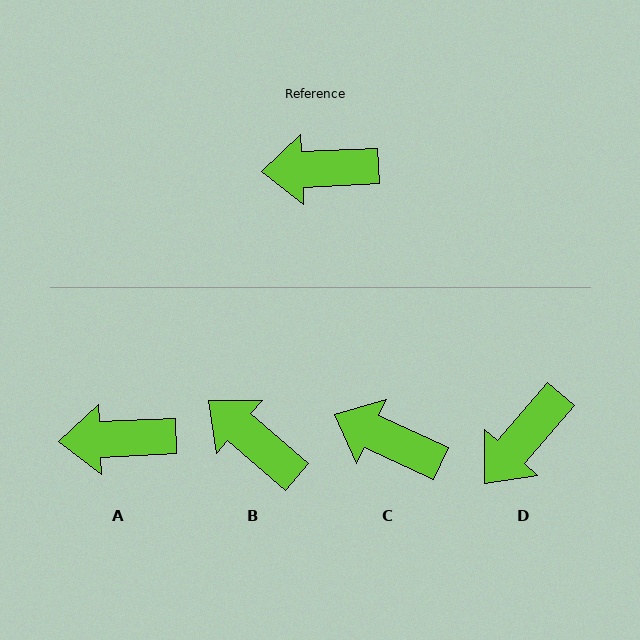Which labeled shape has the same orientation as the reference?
A.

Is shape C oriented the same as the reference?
No, it is off by about 27 degrees.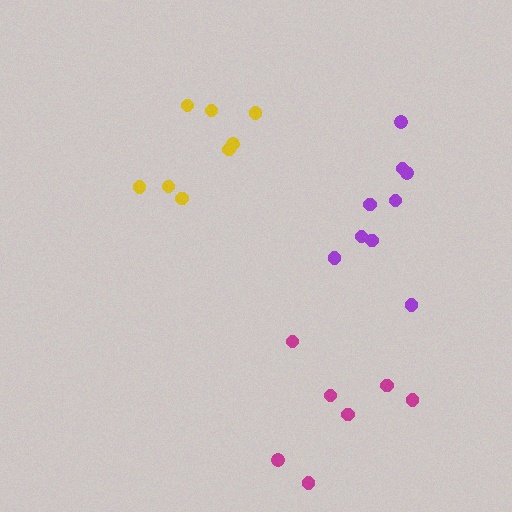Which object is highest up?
The yellow cluster is topmost.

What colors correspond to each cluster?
The clusters are colored: magenta, yellow, purple.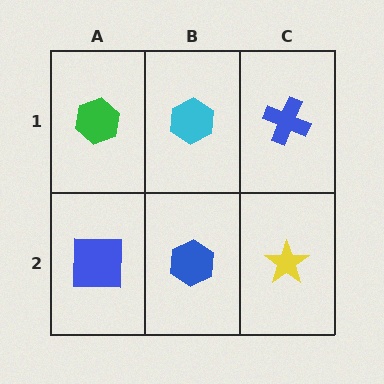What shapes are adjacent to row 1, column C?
A yellow star (row 2, column C), a cyan hexagon (row 1, column B).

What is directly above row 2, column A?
A green hexagon.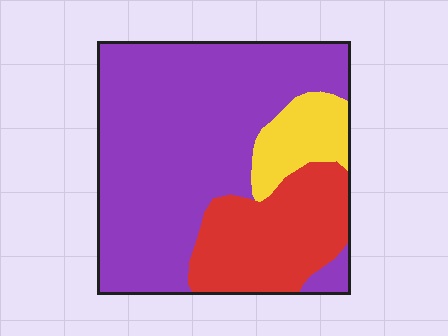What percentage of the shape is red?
Red takes up about one quarter (1/4) of the shape.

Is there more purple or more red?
Purple.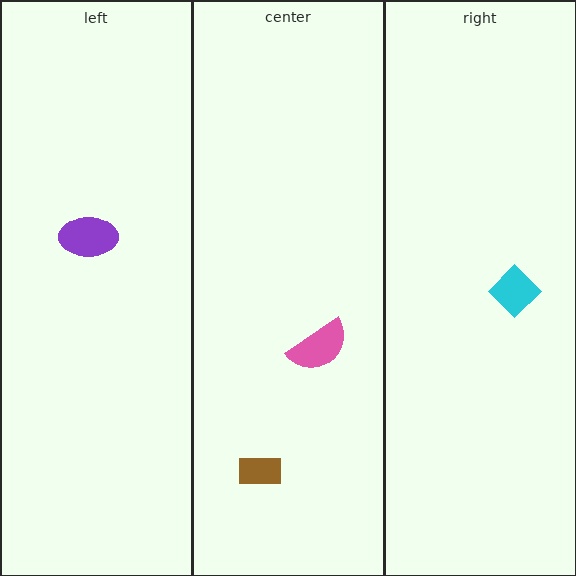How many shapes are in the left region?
1.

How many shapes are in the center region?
2.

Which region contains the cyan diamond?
The right region.